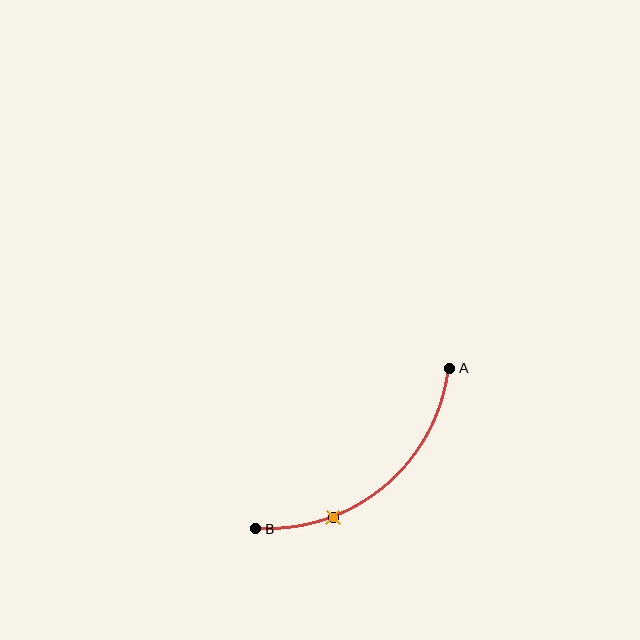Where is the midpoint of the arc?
The arc midpoint is the point on the curve farthest from the straight line joining A and B. It sits below and to the right of that line.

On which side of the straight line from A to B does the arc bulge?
The arc bulges below and to the right of the straight line connecting A and B.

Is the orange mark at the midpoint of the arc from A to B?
No. The orange mark lies on the arc but is closer to endpoint B. The arc midpoint would be at the point on the curve equidistant along the arc from both A and B.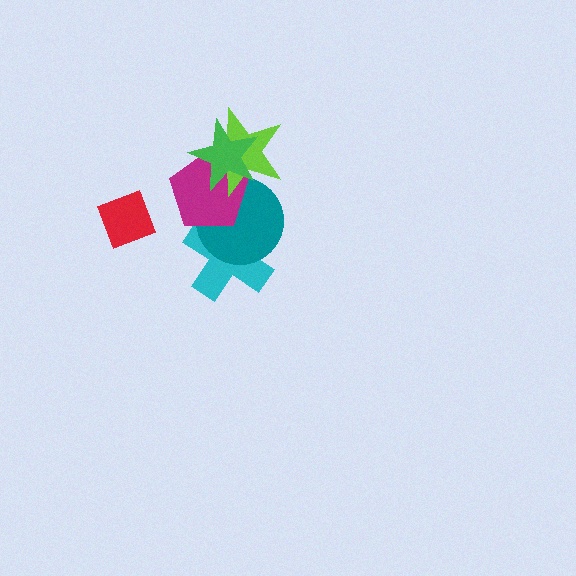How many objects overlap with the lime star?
3 objects overlap with the lime star.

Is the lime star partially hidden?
Yes, it is partially covered by another shape.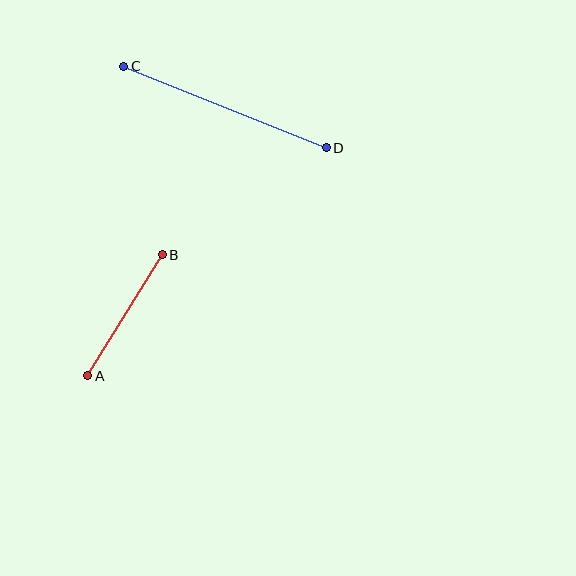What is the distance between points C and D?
The distance is approximately 219 pixels.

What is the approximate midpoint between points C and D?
The midpoint is at approximately (225, 107) pixels.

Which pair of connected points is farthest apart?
Points C and D are farthest apart.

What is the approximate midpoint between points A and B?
The midpoint is at approximately (125, 315) pixels.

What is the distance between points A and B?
The distance is approximately 142 pixels.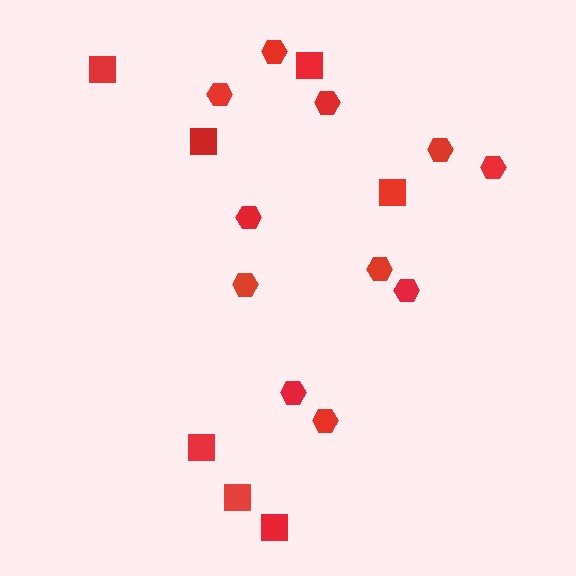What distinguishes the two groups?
There are 2 groups: one group of squares (7) and one group of hexagons (11).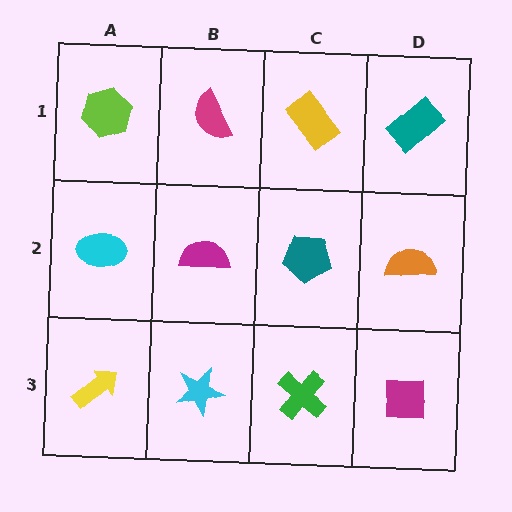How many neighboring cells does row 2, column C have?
4.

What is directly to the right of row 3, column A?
A cyan star.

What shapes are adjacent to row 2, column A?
A lime hexagon (row 1, column A), a yellow arrow (row 3, column A), a magenta semicircle (row 2, column B).